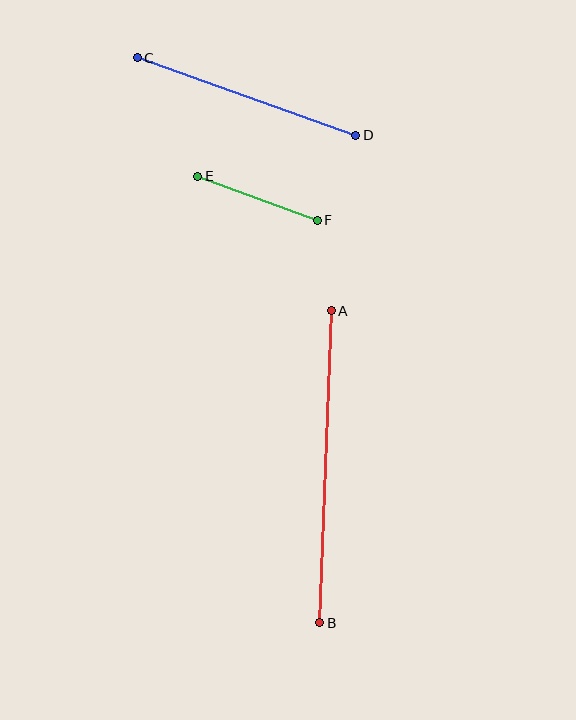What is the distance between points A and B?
The distance is approximately 312 pixels.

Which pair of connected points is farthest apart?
Points A and B are farthest apart.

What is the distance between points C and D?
The distance is approximately 232 pixels.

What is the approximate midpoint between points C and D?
The midpoint is at approximately (247, 97) pixels.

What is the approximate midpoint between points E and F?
The midpoint is at approximately (257, 198) pixels.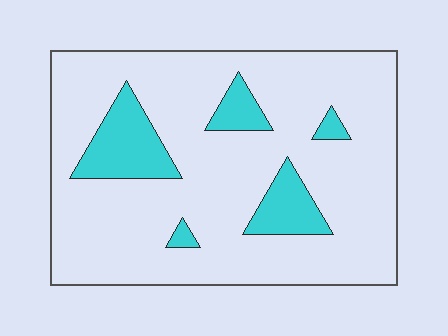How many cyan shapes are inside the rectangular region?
5.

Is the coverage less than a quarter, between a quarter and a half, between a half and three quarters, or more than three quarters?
Less than a quarter.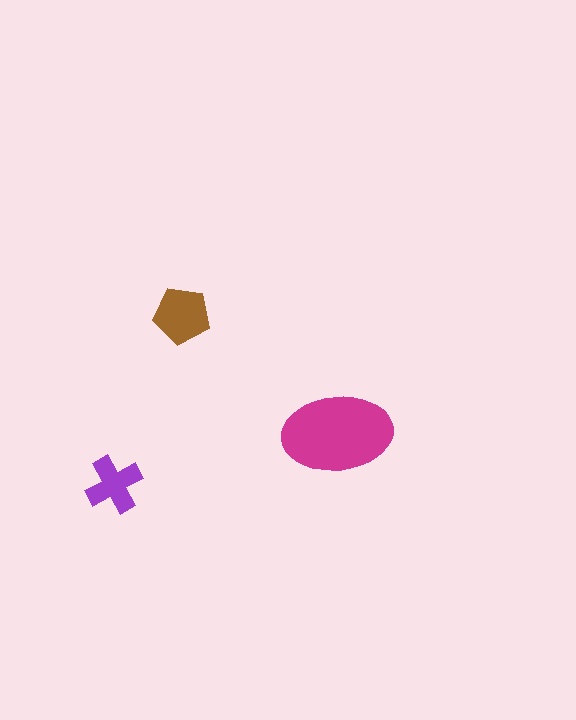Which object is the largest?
The magenta ellipse.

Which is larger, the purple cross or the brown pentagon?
The brown pentagon.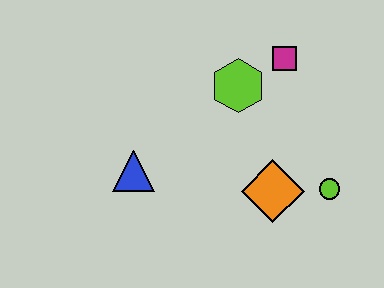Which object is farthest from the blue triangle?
The lime circle is farthest from the blue triangle.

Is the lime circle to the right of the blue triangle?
Yes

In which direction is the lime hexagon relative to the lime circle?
The lime hexagon is above the lime circle.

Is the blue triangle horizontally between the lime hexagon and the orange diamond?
No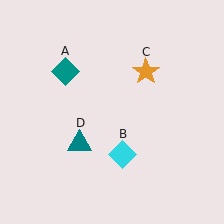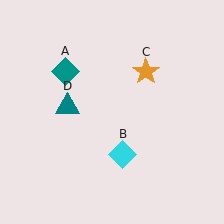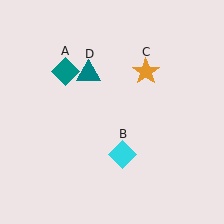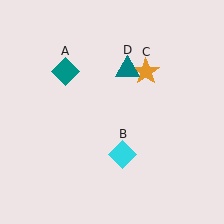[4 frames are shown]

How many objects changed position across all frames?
1 object changed position: teal triangle (object D).